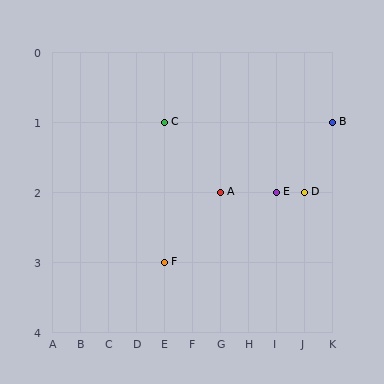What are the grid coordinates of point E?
Point E is at grid coordinates (I, 2).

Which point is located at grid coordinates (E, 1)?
Point C is at (E, 1).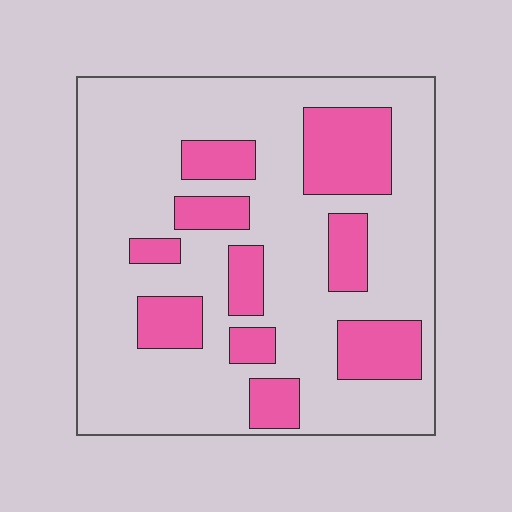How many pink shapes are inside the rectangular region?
10.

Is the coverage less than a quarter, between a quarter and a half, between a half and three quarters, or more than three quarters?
Between a quarter and a half.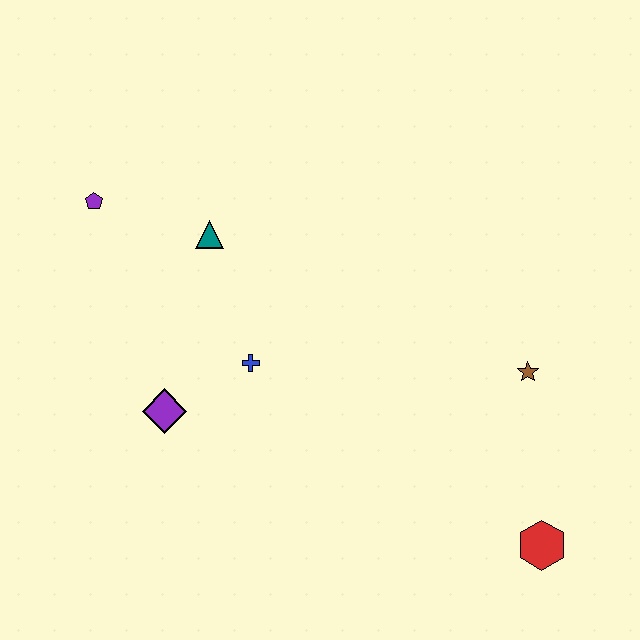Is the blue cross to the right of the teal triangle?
Yes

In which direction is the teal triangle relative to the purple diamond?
The teal triangle is above the purple diamond.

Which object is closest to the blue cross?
The purple diamond is closest to the blue cross.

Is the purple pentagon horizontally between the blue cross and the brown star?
No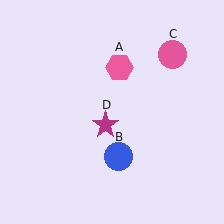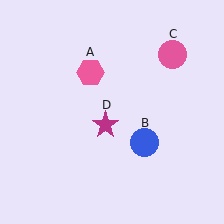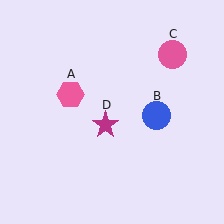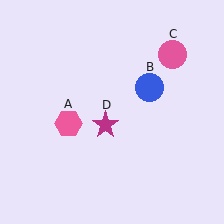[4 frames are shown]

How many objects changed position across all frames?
2 objects changed position: pink hexagon (object A), blue circle (object B).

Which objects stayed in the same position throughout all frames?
Pink circle (object C) and magenta star (object D) remained stationary.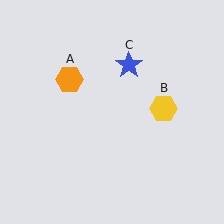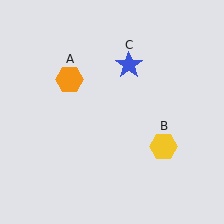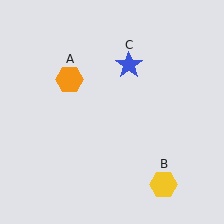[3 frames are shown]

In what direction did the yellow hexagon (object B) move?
The yellow hexagon (object B) moved down.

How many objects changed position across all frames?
1 object changed position: yellow hexagon (object B).